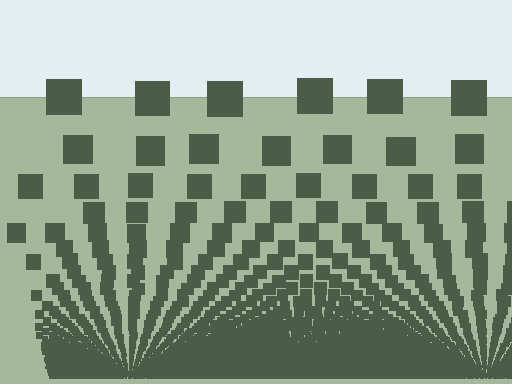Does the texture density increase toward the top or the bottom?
Density increases toward the bottom.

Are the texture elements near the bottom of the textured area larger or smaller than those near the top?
Smaller. The gradient is inverted — elements near the bottom are smaller and denser.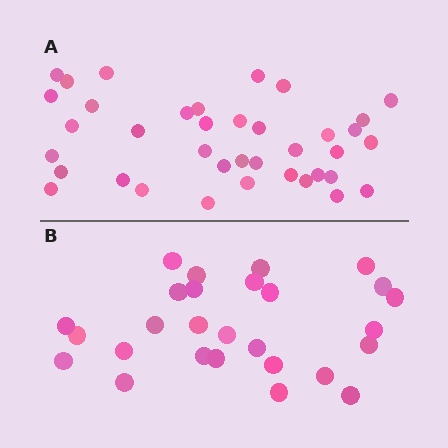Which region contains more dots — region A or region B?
Region A (the top region) has more dots.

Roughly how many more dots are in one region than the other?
Region A has roughly 12 or so more dots than region B.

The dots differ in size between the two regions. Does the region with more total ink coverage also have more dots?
No. Region B has more total ink coverage because its dots are larger, but region A actually contains more individual dots. Total area can be misleading — the number of items is what matters here.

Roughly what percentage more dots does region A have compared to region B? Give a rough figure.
About 40% more.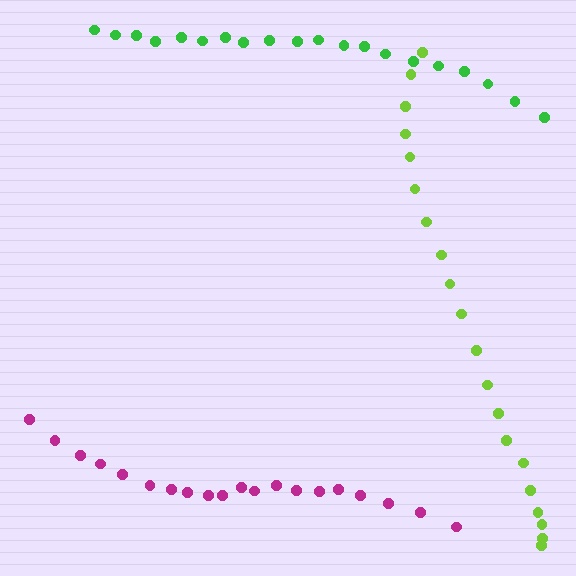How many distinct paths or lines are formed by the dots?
There are 3 distinct paths.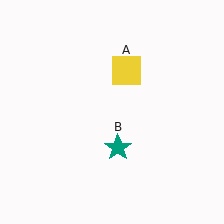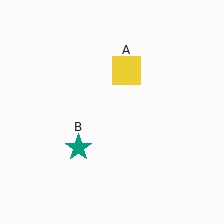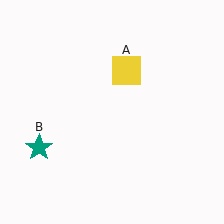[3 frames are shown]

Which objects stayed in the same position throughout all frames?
Yellow square (object A) remained stationary.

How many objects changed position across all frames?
1 object changed position: teal star (object B).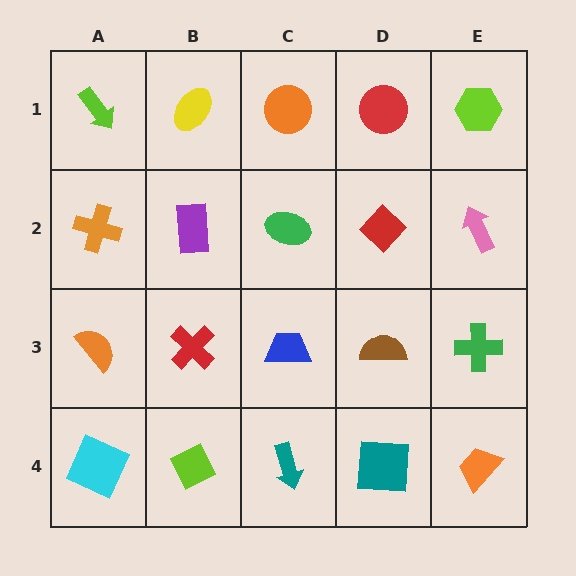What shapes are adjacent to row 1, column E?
A pink arrow (row 2, column E), a red circle (row 1, column D).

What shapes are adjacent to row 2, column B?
A yellow ellipse (row 1, column B), a red cross (row 3, column B), an orange cross (row 2, column A), a green ellipse (row 2, column C).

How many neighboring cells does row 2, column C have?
4.